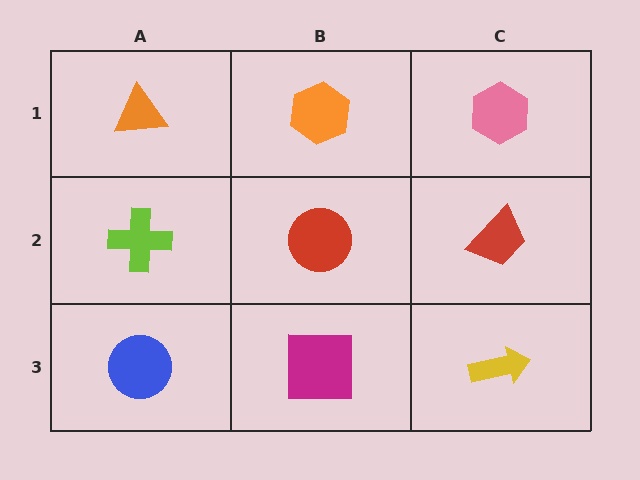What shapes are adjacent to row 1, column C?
A red trapezoid (row 2, column C), an orange hexagon (row 1, column B).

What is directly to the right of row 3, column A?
A magenta square.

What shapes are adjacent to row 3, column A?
A lime cross (row 2, column A), a magenta square (row 3, column B).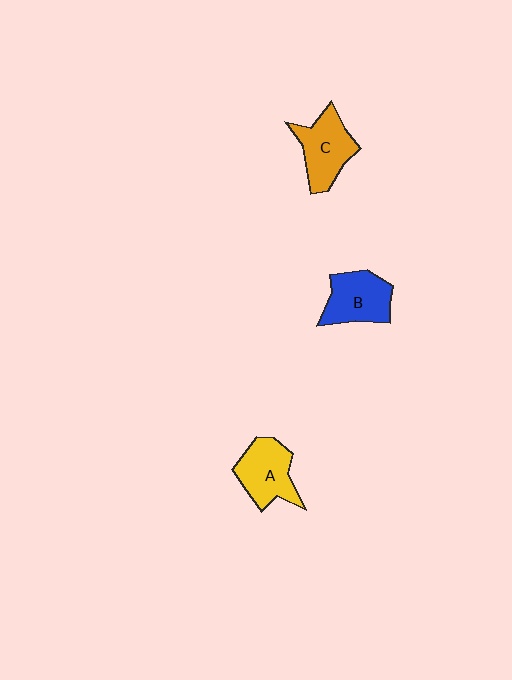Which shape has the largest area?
Shape C (orange).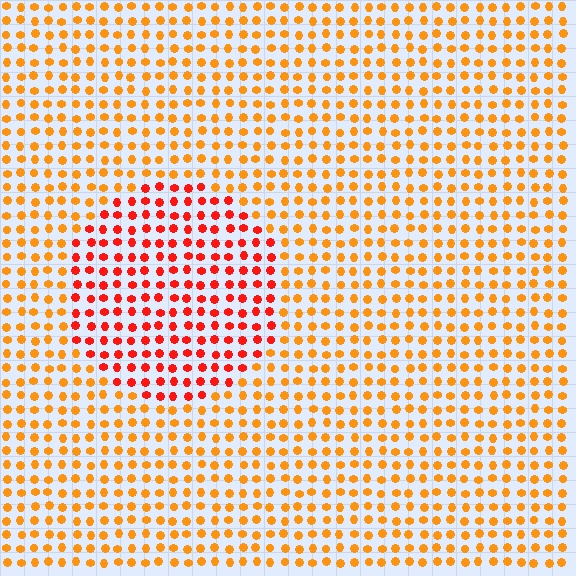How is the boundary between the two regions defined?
The boundary is defined purely by a slight shift in hue (about 32 degrees). Spacing, size, and orientation are identical on both sides.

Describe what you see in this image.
The image is filled with small orange elements in a uniform arrangement. A circle-shaped region is visible where the elements are tinted to a slightly different hue, forming a subtle color boundary.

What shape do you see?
I see a circle.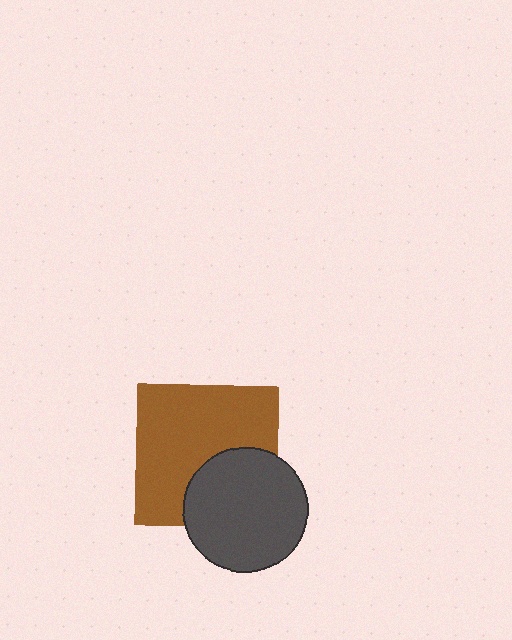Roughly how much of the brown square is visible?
Most of it is visible (roughly 67%).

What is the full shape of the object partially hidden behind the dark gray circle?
The partially hidden object is a brown square.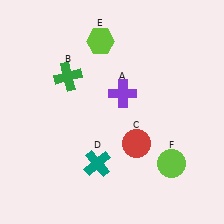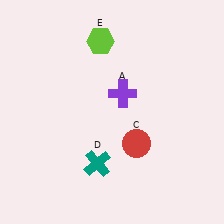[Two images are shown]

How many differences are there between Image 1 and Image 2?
There are 2 differences between the two images.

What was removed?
The lime circle (F), the green cross (B) were removed in Image 2.